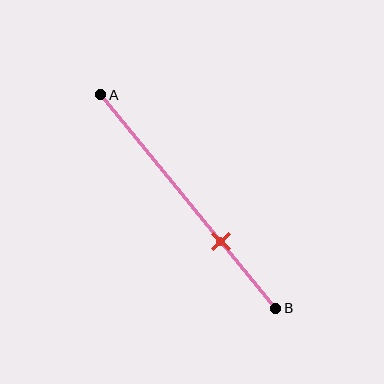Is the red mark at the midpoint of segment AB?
No, the mark is at about 70% from A, not at the 50% midpoint.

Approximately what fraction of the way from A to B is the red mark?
The red mark is approximately 70% of the way from A to B.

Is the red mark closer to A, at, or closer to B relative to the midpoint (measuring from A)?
The red mark is closer to point B than the midpoint of segment AB.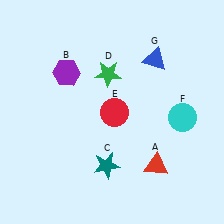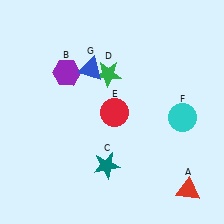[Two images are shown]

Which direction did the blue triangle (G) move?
The blue triangle (G) moved left.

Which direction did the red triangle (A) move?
The red triangle (A) moved right.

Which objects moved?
The objects that moved are: the red triangle (A), the blue triangle (G).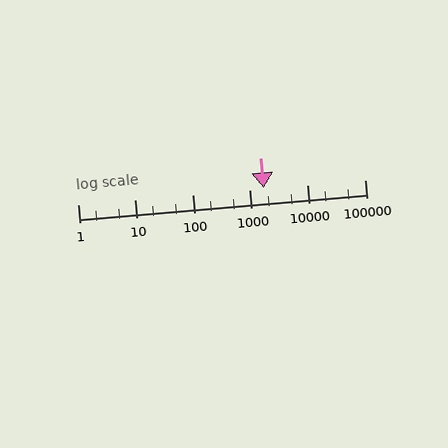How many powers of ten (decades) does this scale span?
The scale spans 5 decades, from 1 to 100000.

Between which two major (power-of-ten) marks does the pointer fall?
The pointer is between 1000 and 10000.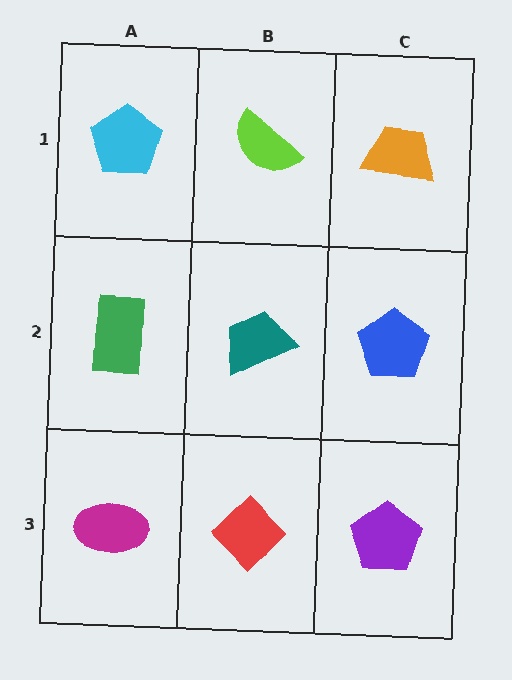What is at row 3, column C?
A purple pentagon.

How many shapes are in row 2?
3 shapes.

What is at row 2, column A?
A green rectangle.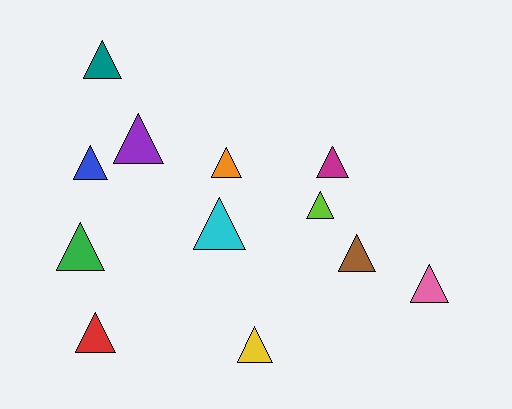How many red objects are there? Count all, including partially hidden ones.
There is 1 red object.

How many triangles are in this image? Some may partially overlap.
There are 12 triangles.